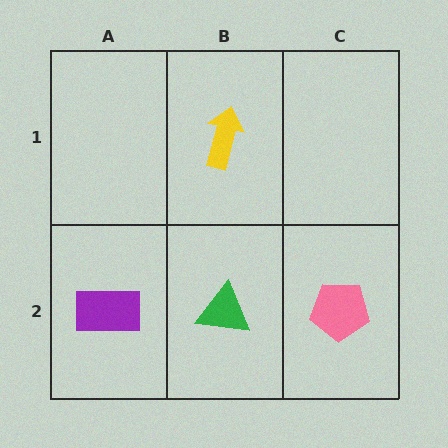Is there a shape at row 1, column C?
No, that cell is empty.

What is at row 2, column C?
A pink pentagon.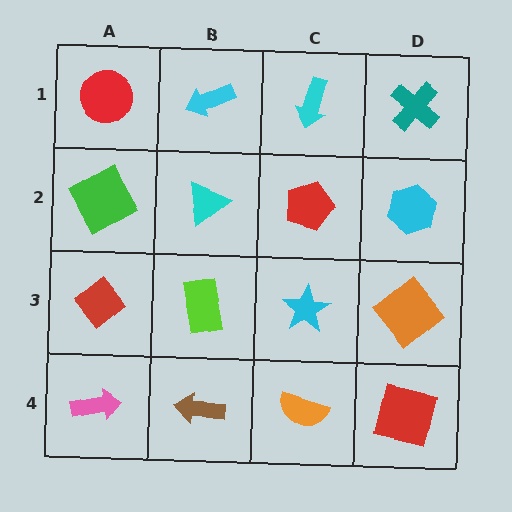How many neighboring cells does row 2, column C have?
4.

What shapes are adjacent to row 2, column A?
A red circle (row 1, column A), a red diamond (row 3, column A), a cyan triangle (row 2, column B).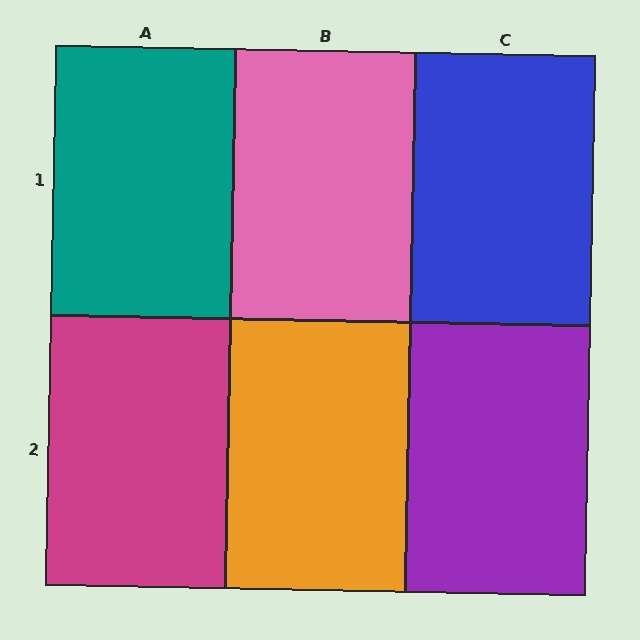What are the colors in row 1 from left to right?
Teal, pink, blue.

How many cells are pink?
1 cell is pink.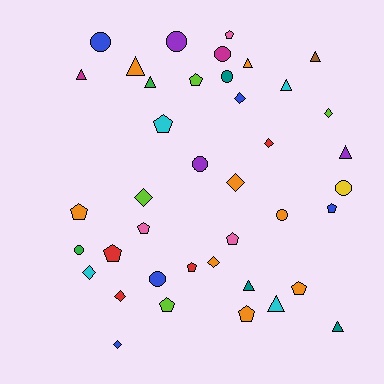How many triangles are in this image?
There are 10 triangles.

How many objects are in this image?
There are 40 objects.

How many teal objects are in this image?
There are 3 teal objects.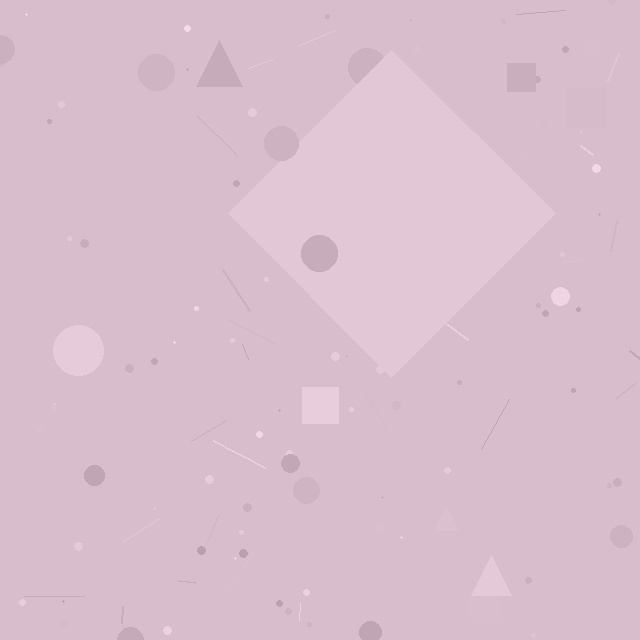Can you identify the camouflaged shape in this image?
The camouflaged shape is a diamond.